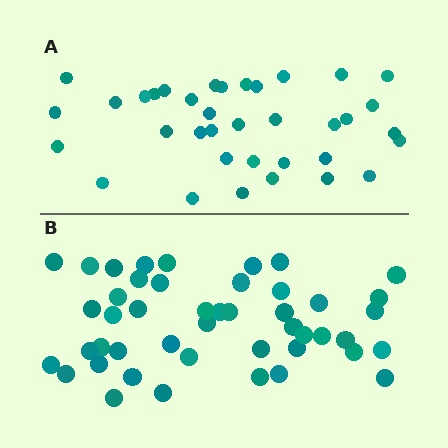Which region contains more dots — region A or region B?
Region B (the bottom region) has more dots.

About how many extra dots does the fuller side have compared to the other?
Region B has roughly 10 or so more dots than region A.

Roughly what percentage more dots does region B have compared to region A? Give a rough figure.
About 30% more.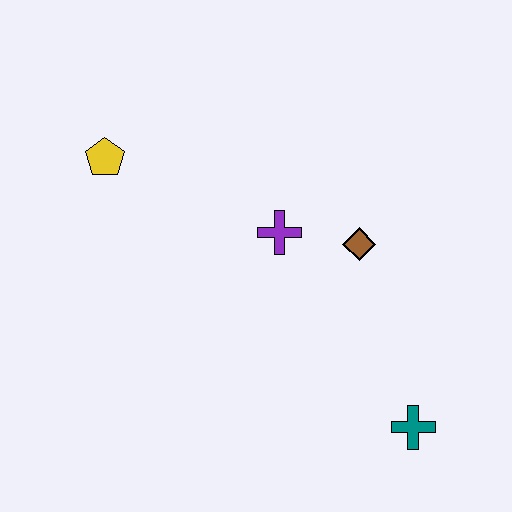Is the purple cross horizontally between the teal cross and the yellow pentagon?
Yes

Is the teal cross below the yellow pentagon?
Yes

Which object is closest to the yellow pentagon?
The purple cross is closest to the yellow pentagon.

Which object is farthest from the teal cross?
The yellow pentagon is farthest from the teal cross.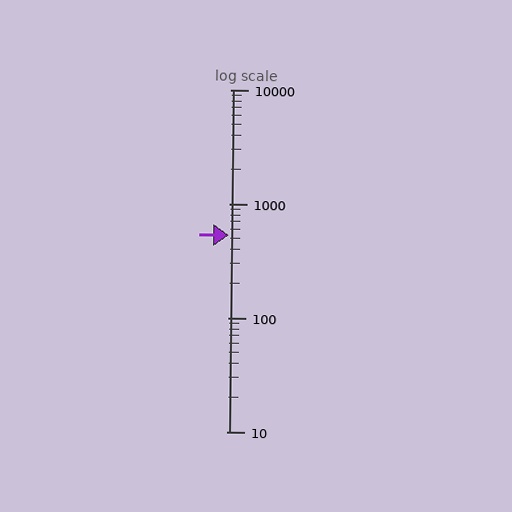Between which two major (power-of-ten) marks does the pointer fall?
The pointer is between 100 and 1000.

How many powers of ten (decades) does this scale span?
The scale spans 3 decades, from 10 to 10000.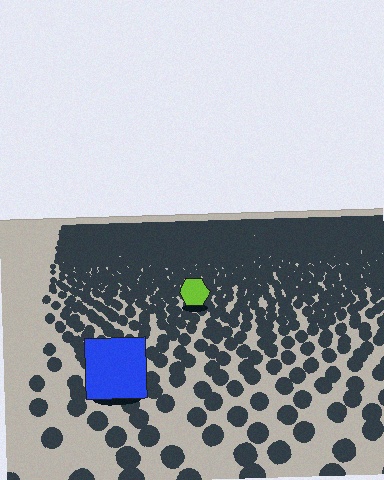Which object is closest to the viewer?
The blue square is closest. The texture marks near it are larger and more spread out.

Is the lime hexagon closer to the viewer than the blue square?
No. The blue square is closer — you can tell from the texture gradient: the ground texture is coarser near it.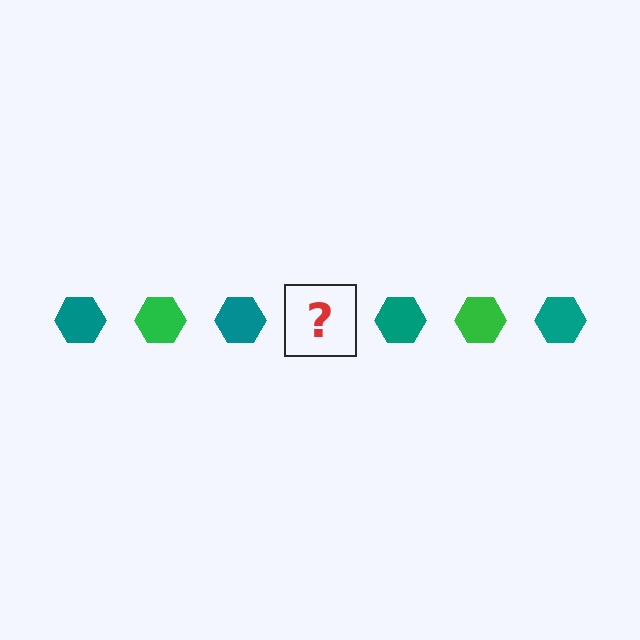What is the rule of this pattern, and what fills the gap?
The rule is that the pattern cycles through teal, green hexagons. The gap should be filled with a green hexagon.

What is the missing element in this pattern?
The missing element is a green hexagon.